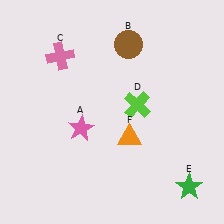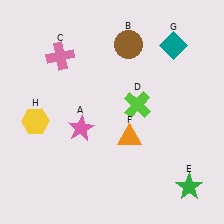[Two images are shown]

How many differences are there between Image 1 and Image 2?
There are 2 differences between the two images.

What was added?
A teal diamond (G), a yellow hexagon (H) were added in Image 2.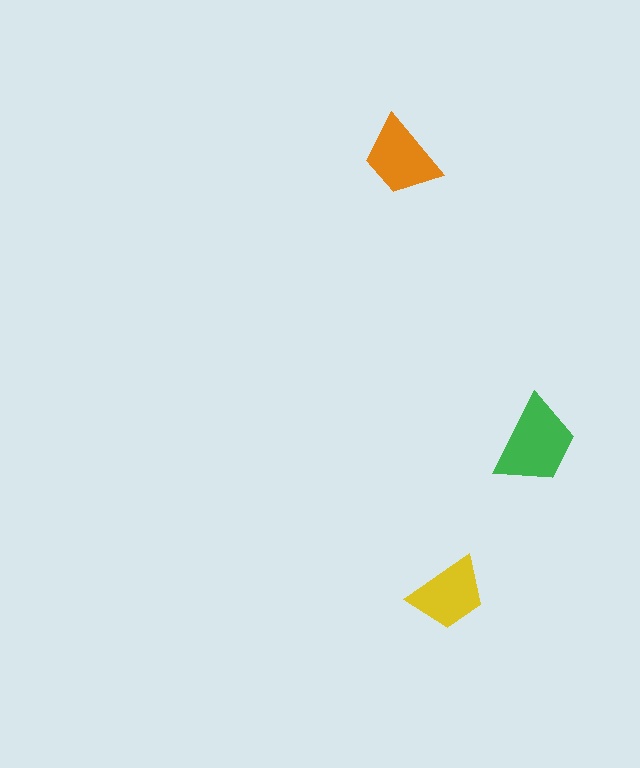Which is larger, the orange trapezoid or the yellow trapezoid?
The orange one.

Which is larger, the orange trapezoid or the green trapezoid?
The green one.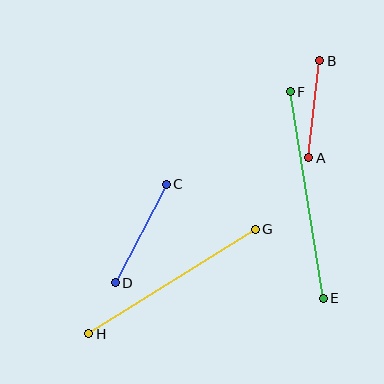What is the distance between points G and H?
The distance is approximately 196 pixels.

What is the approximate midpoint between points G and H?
The midpoint is at approximately (172, 282) pixels.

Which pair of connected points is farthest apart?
Points E and F are farthest apart.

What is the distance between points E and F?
The distance is approximately 209 pixels.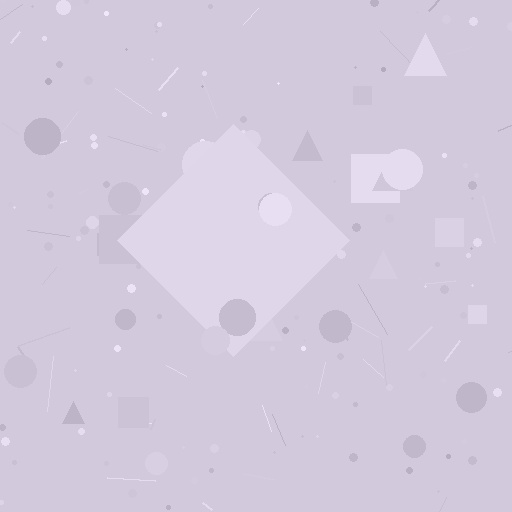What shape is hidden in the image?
A diamond is hidden in the image.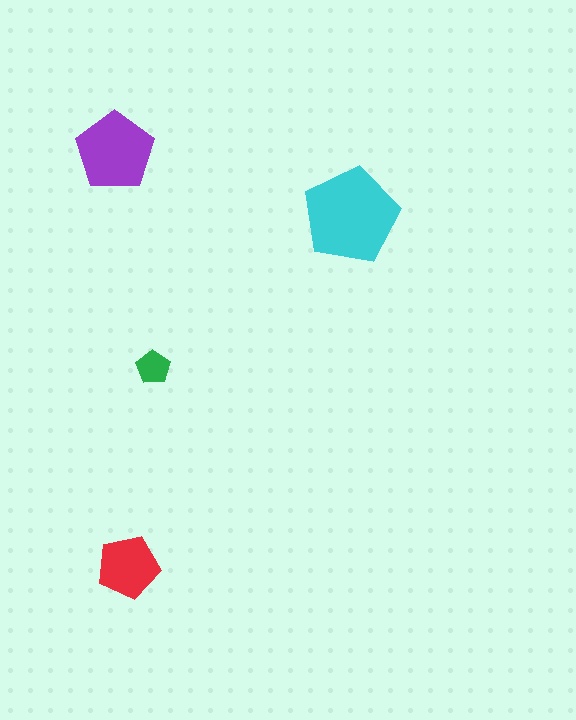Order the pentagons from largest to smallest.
the cyan one, the purple one, the red one, the green one.